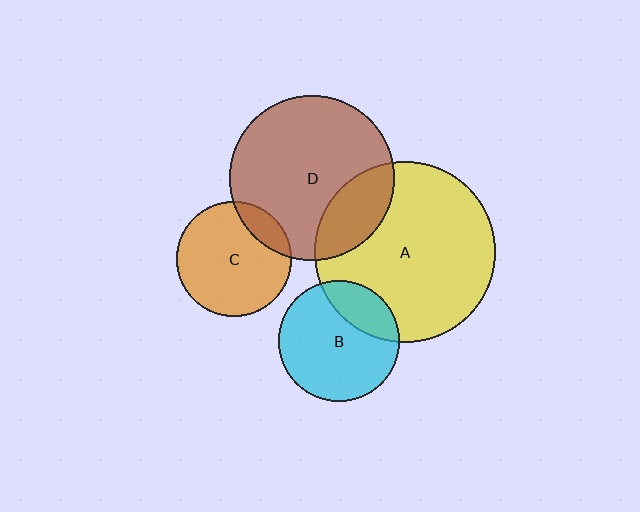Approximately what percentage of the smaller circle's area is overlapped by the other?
Approximately 25%.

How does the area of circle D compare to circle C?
Approximately 2.0 times.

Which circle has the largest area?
Circle A (yellow).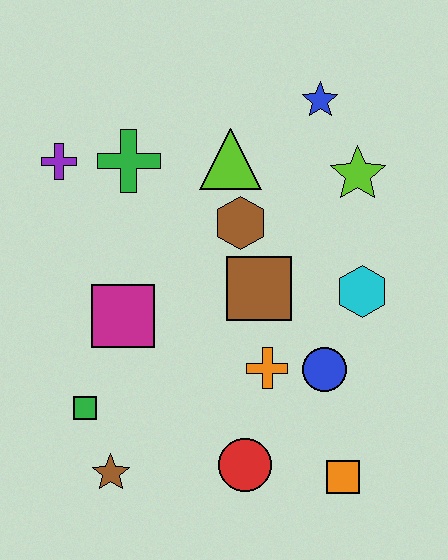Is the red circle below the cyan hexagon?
Yes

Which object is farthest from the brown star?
The blue star is farthest from the brown star.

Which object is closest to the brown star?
The green square is closest to the brown star.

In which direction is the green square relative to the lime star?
The green square is to the left of the lime star.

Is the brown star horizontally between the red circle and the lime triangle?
No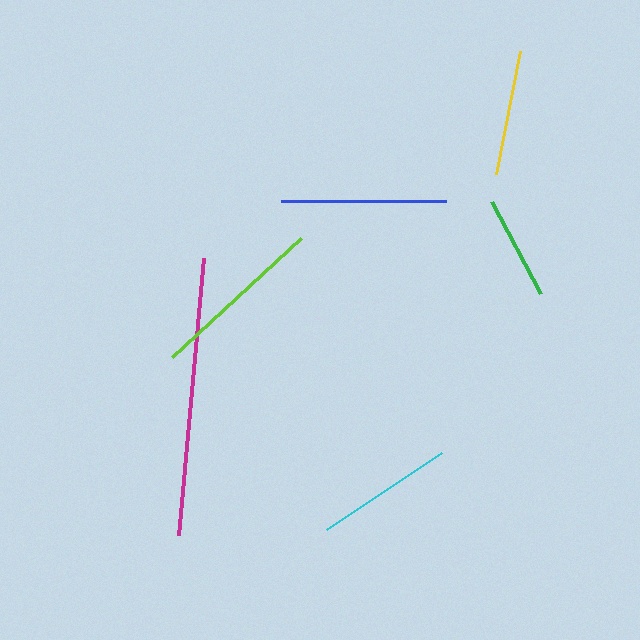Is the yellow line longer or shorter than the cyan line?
The cyan line is longer than the yellow line.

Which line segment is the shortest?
The green line is the shortest at approximately 104 pixels.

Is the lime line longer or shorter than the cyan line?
The lime line is longer than the cyan line.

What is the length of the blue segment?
The blue segment is approximately 165 pixels long.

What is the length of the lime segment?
The lime segment is approximately 176 pixels long.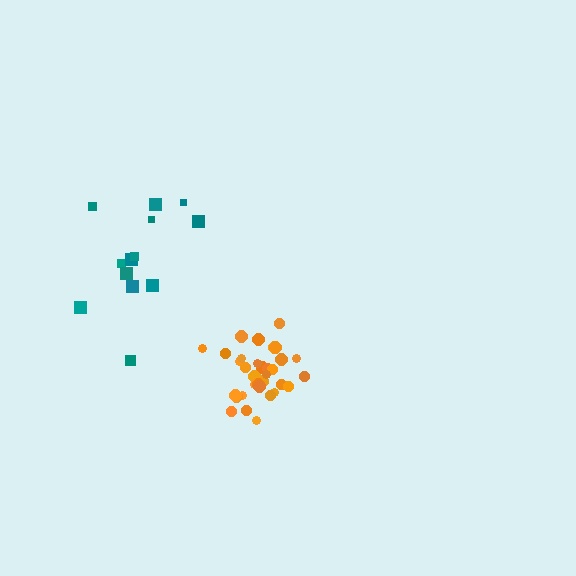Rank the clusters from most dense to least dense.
orange, teal.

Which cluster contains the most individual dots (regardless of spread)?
Orange (33).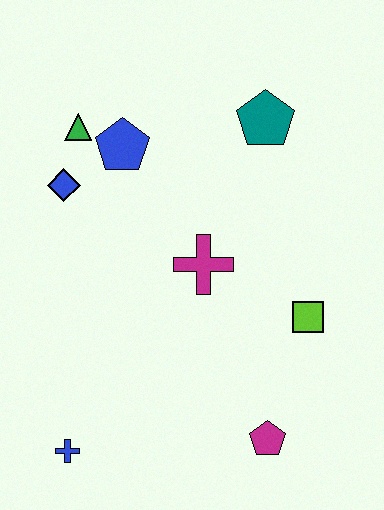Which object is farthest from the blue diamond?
The magenta pentagon is farthest from the blue diamond.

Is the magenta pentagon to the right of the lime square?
No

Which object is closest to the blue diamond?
The green triangle is closest to the blue diamond.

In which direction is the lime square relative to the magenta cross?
The lime square is to the right of the magenta cross.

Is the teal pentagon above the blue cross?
Yes